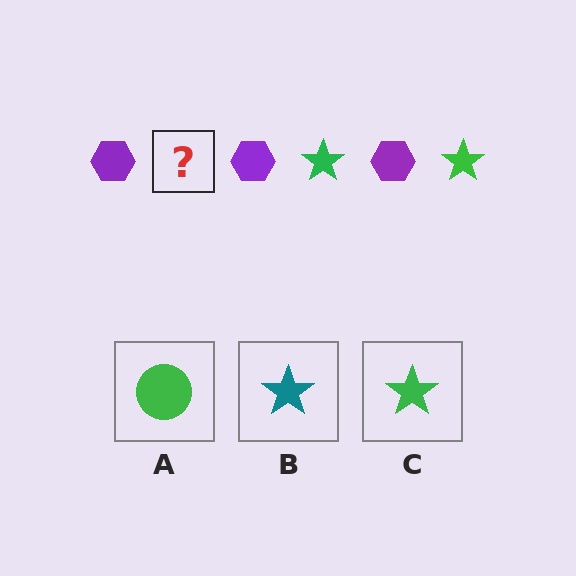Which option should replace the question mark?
Option C.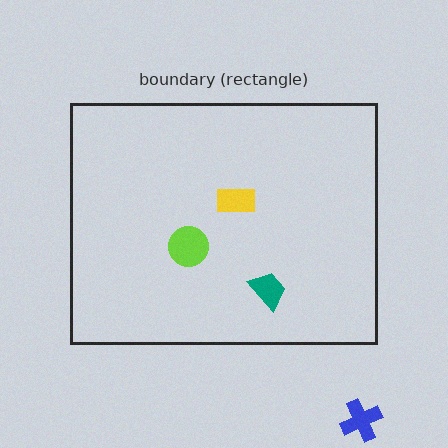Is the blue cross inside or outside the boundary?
Outside.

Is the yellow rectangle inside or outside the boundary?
Inside.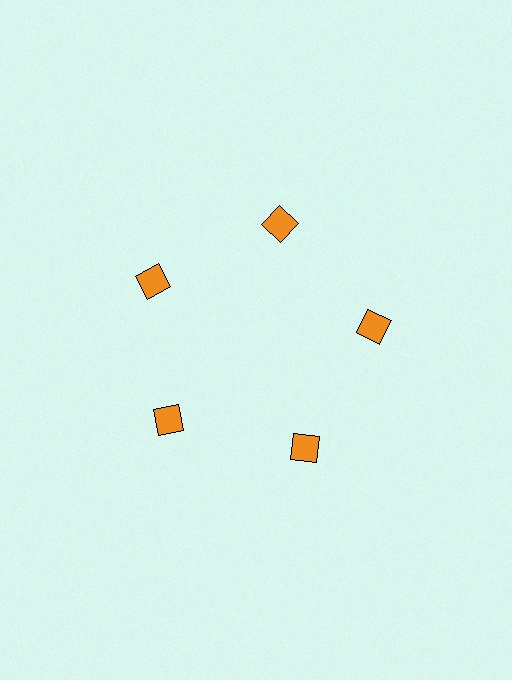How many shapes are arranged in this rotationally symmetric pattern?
There are 5 shapes, arranged in 5 groups of 1.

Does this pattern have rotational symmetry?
Yes, this pattern has 5-fold rotational symmetry. It looks the same after rotating 72 degrees around the center.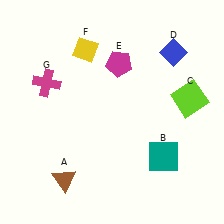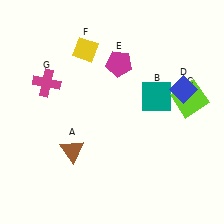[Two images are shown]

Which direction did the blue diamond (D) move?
The blue diamond (D) moved down.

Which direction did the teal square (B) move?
The teal square (B) moved up.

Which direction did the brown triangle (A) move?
The brown triangle (A) moved up.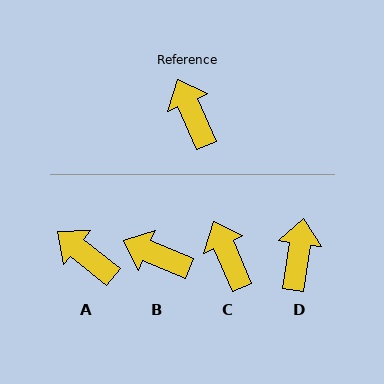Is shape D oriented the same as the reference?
No, it is off by about 32 degrees.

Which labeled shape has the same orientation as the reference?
C.